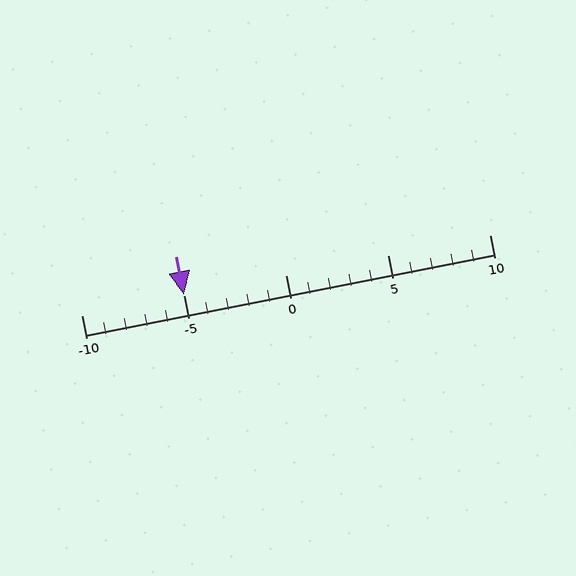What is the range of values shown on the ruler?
The ruler shows values from -10 to 10.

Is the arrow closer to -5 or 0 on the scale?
The arrow is closer to -5.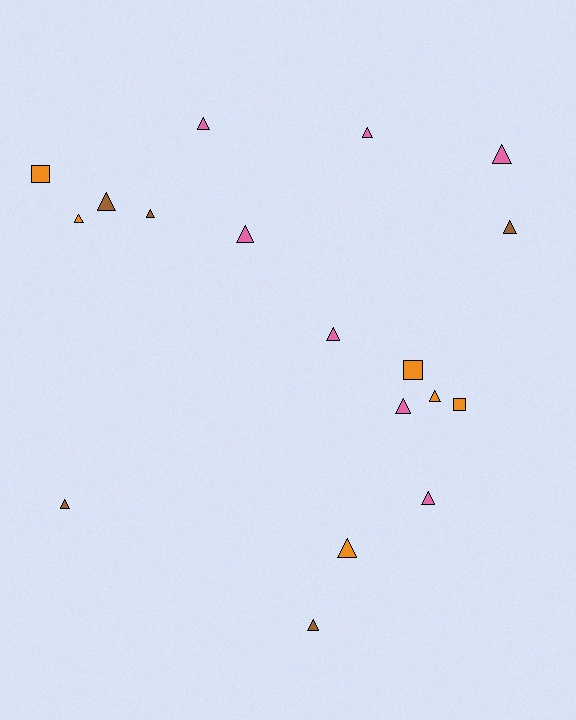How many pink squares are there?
There are no pink squares.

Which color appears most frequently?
Pink, with 7 objects.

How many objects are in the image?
There are 18 objects.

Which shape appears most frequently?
Triangle, with 15 objects.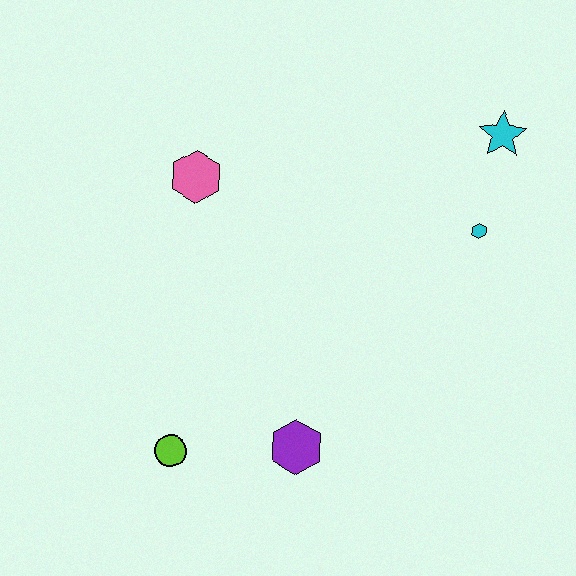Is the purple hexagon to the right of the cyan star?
No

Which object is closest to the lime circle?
The purple hexagon is closest to the lime circle.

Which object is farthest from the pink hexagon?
The cyan star is farthest from the pink hexagon.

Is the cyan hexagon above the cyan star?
No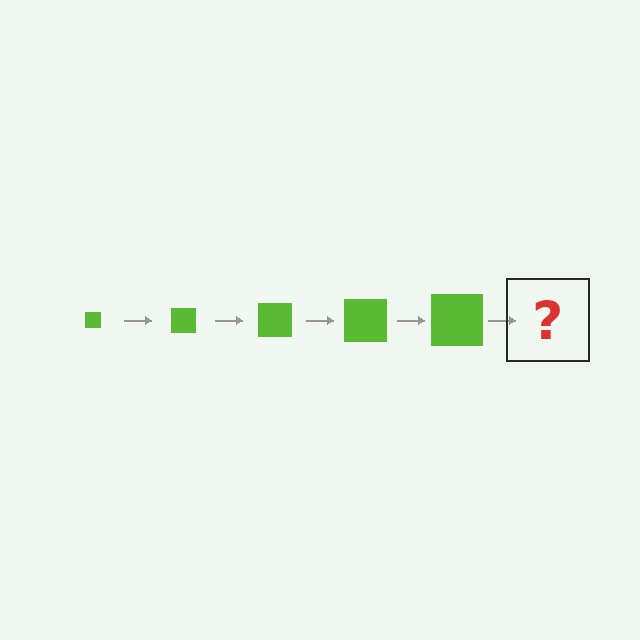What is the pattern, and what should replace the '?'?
The pattern is that the square gets progressively larger each step. The '?' should be a lime square, larger than the previous one.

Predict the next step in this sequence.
The next step is a lime square, larger than the previous one.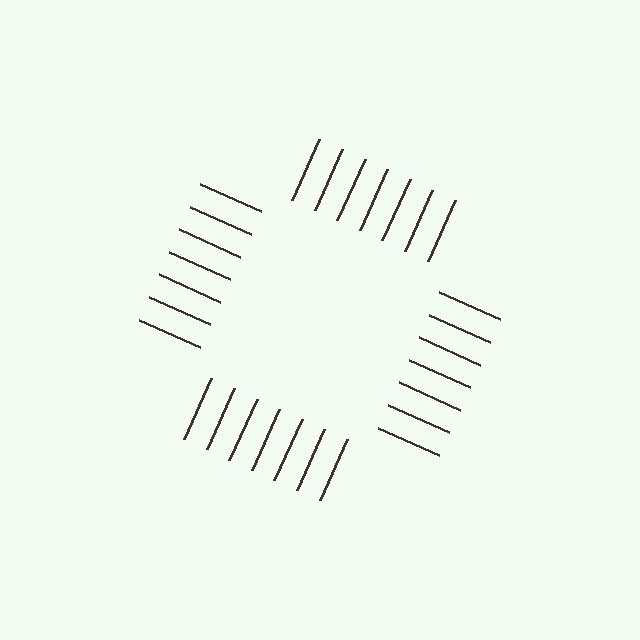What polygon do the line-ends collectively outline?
An illusory square — the line segments terminate on its edges but no continuous stroke is drawn.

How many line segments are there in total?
28 — 7 along each of the 4 edges.